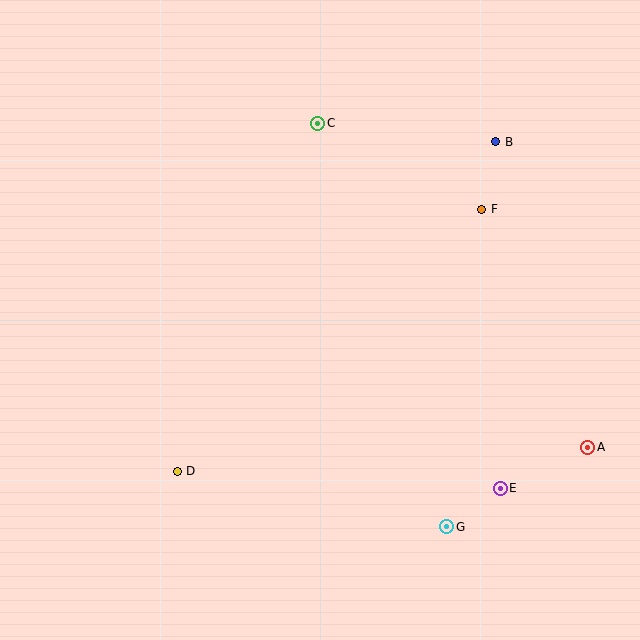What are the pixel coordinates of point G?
Point G is at (447, 527).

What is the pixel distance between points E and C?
The distance between E and C is 408 pixels.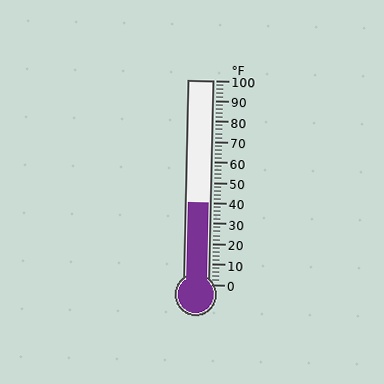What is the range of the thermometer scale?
The thermometer scale ranges from 0°F to 100°F.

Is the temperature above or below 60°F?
The temperature is below 60°F.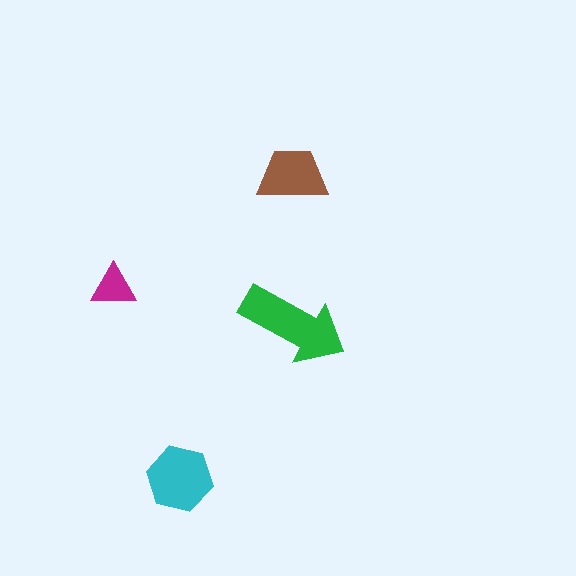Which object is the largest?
The green arrow.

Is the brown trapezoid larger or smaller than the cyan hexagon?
Smaller.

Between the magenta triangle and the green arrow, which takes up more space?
The green arrow.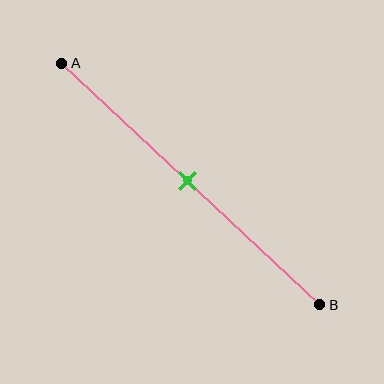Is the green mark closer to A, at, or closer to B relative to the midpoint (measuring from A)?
The green mark is approximately at the midpoint of segment AB.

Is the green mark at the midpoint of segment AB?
Yes, the mark is approximately at the midpoint.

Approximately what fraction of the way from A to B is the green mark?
The green mark is approximately 50% of the way from A to B.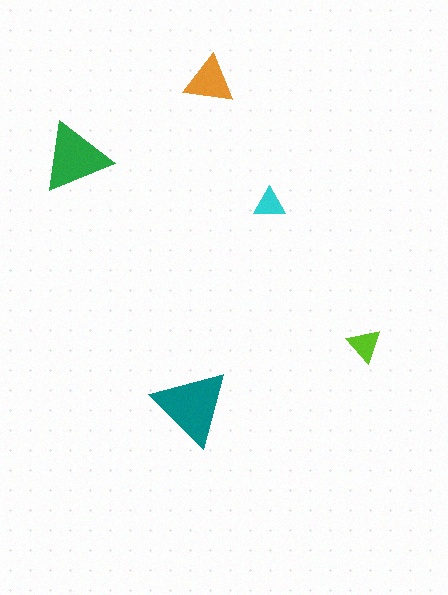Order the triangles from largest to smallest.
the teal one, the green one, the orange one, the lime one, the cyan one.